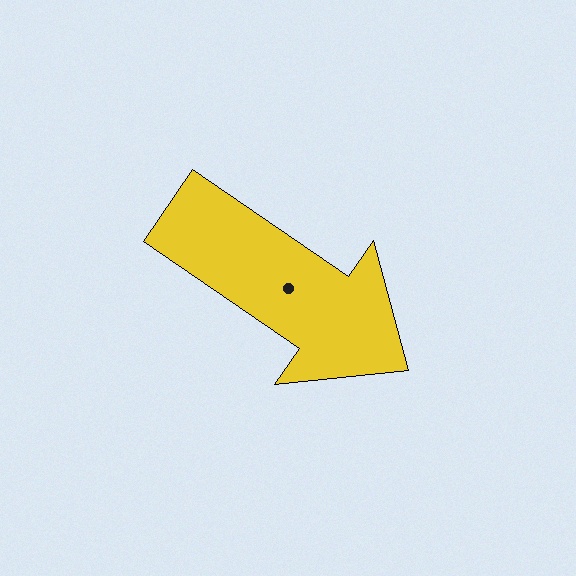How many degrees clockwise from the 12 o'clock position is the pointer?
Approximately 124 degrees.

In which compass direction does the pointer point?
Southeast.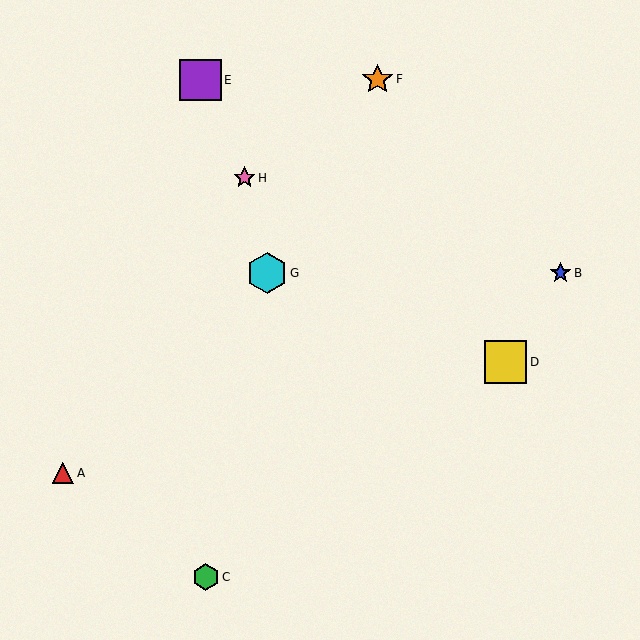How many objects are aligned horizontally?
2 objects (B, G) are aligned horizontally.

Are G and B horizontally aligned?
Yes, both are at y≈273.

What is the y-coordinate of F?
Object F is at y≈79.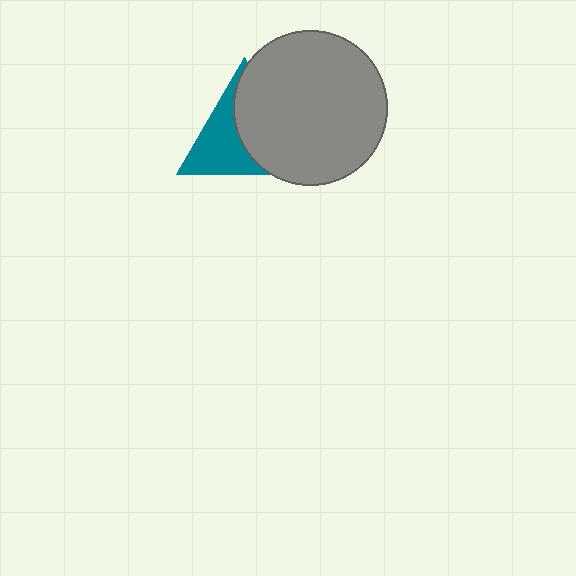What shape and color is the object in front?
The object in front is a gray circle.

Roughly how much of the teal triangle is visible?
About half of it is visible (roughly 47%).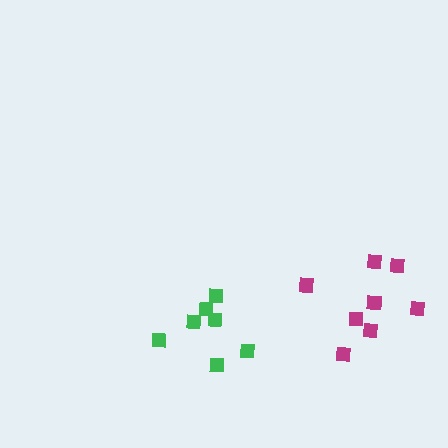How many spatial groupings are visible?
There are 2 spatial groupings.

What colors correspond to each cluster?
The clusters are colored: green, magenta.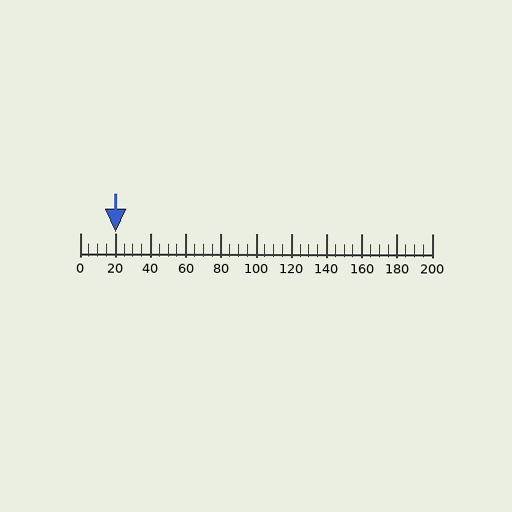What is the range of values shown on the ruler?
The ruler shows values from 0 to 200.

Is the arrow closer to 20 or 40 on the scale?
The arrow is closer to 20.